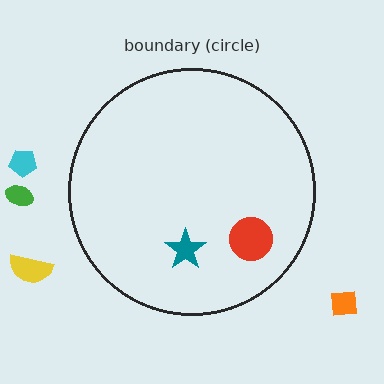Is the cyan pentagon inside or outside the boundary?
Outside.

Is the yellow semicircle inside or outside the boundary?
Outside.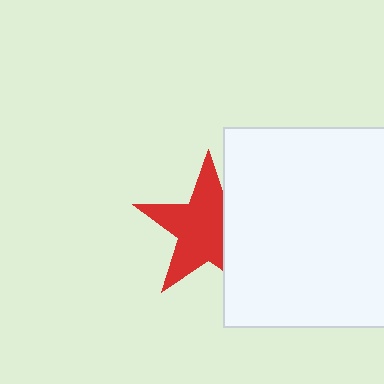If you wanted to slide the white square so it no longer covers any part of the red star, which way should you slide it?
Slide it right — that is the most direct way to separate the two shapes.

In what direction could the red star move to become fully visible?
The red star could move left. That would shift it out from behind the white square entirely.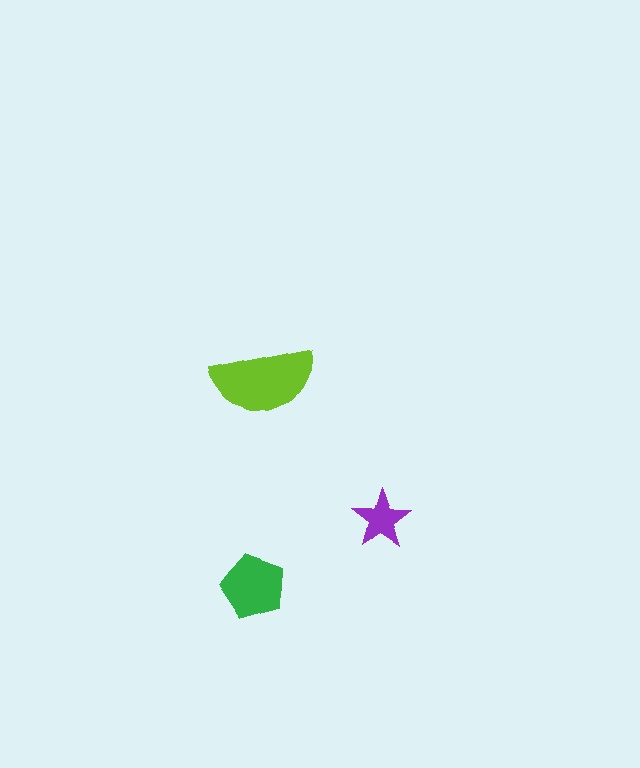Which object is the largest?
The lime semicircle.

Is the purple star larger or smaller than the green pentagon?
Smaller.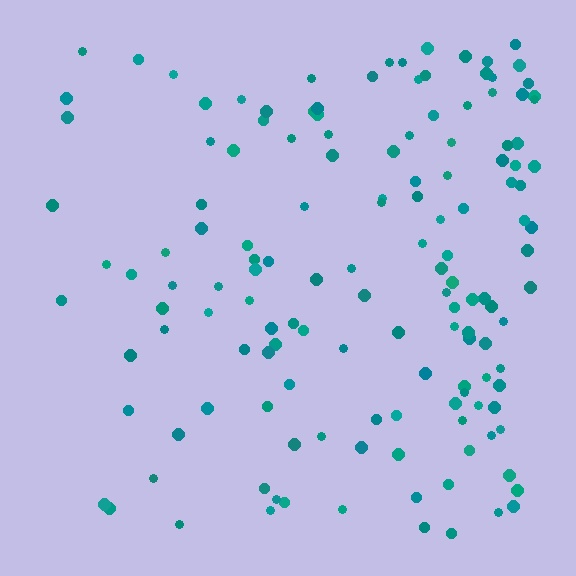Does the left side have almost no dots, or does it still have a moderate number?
Still a moderate number, just noticeably fewer than the right.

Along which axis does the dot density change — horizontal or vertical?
Horizontal.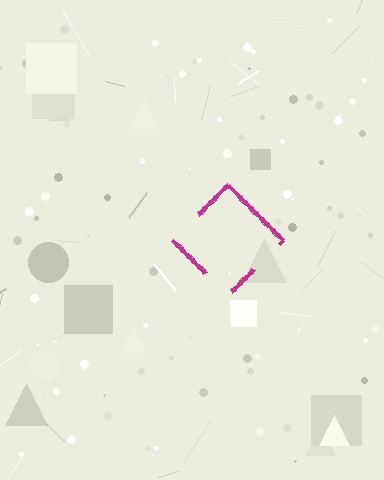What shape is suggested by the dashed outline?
The dashed outline suggests a diamond.